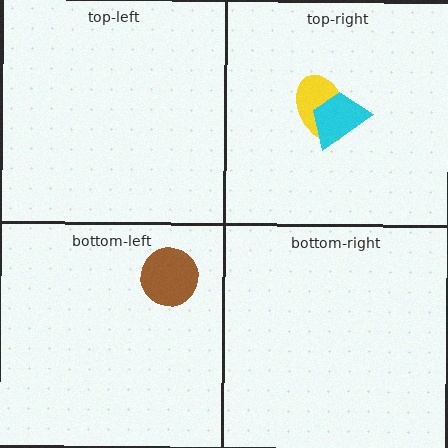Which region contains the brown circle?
The bottom-left region.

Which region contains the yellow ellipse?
The top-right region.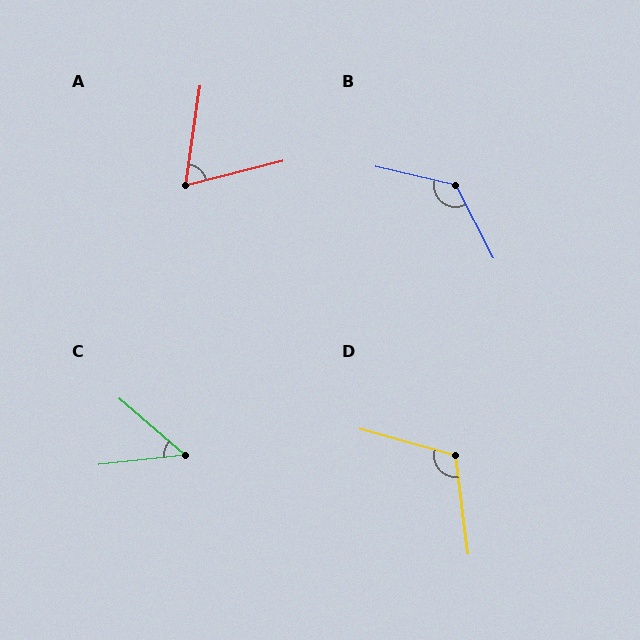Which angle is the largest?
B, at approximately 131 degrees.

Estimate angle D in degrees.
Approximately 113 degrees.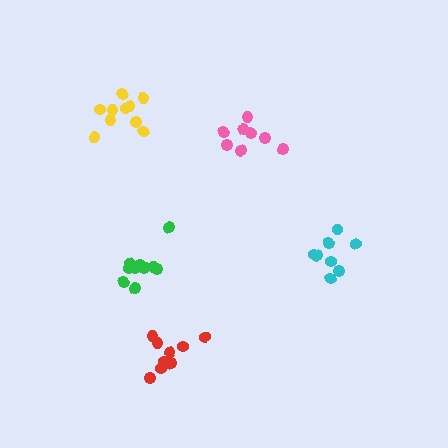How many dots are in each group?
Group 1: 8 dots, Group 2: 9 dots, Group 3: 11 dots, Group 4: 8 dots, Group 5: 10 dots (46 total).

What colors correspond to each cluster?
The clusters are colored: cyan, red, green, pink, yellow.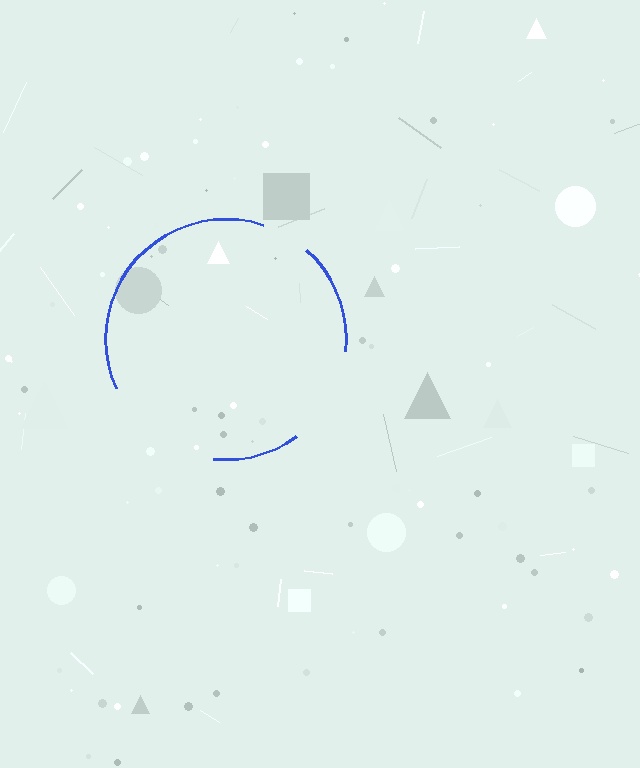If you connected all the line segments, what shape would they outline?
They would outline a circle.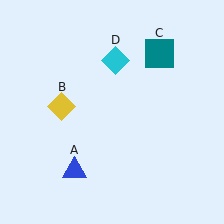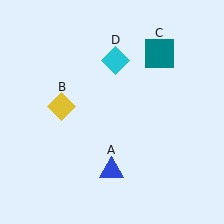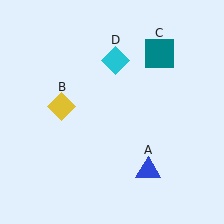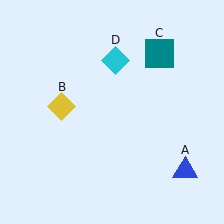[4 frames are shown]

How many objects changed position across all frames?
1 object changed position: blue triangle (object A).